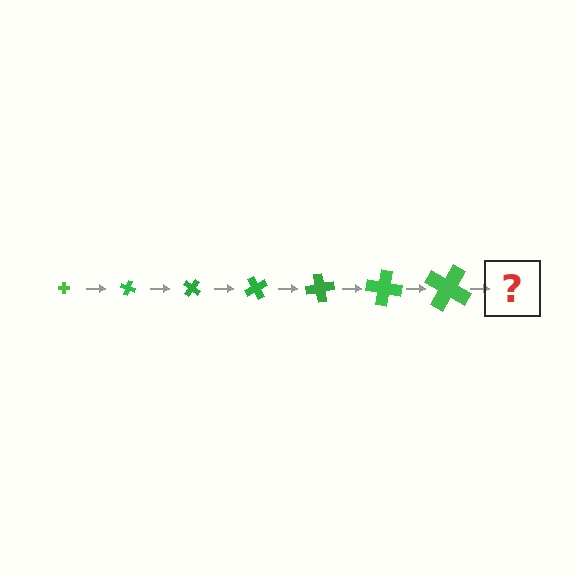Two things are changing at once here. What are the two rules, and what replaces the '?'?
The two rules are that the cross grows larger each step and it rotates 20 degrees each step. The '?' should be a cross, larger than the previous one and rotated 140 degrees from the start.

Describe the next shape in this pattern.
It should be a cross, larger than the previous one and rotated 140 degrees from the start.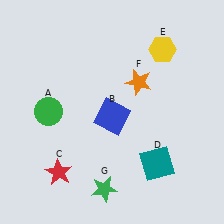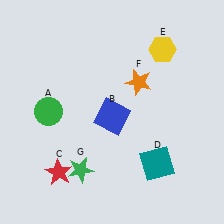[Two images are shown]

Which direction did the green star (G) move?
The green star (G) moved left.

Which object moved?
The green star (G) moved left.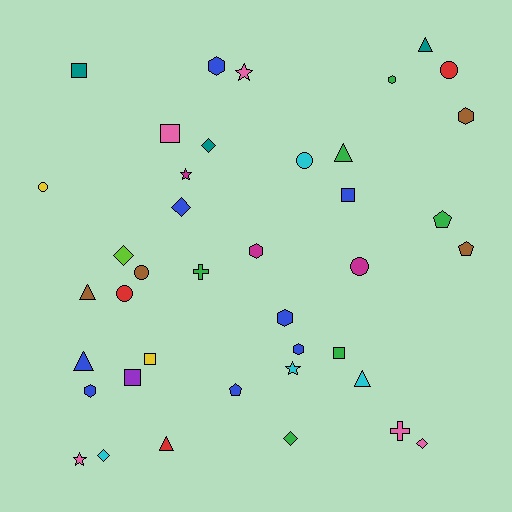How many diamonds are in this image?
There are 6 diamonds.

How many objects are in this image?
There are 40 objects.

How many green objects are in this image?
There are 6 green objects.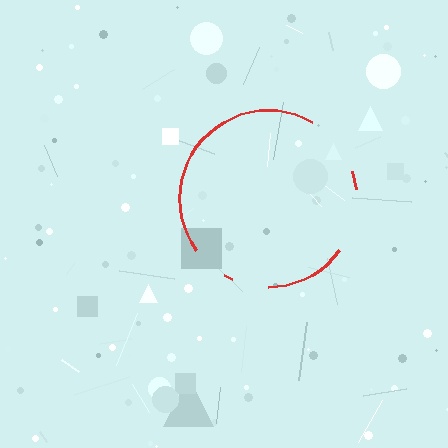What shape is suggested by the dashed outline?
The dashed outline suggests a circle.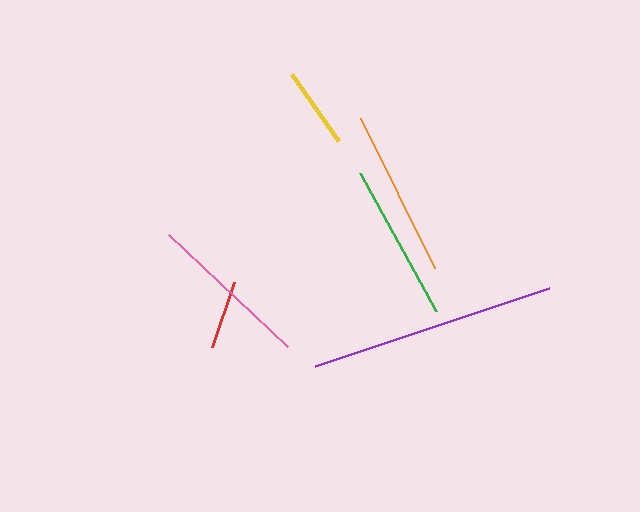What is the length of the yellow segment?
The yellow segment is approximately 82 pixels long.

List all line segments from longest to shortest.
From longest to shortest: purple, orange, pink, green, yellow, red.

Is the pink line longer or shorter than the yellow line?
The pink line is longer than the yellow line.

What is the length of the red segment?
The red segment is approximately 69 pixels long.